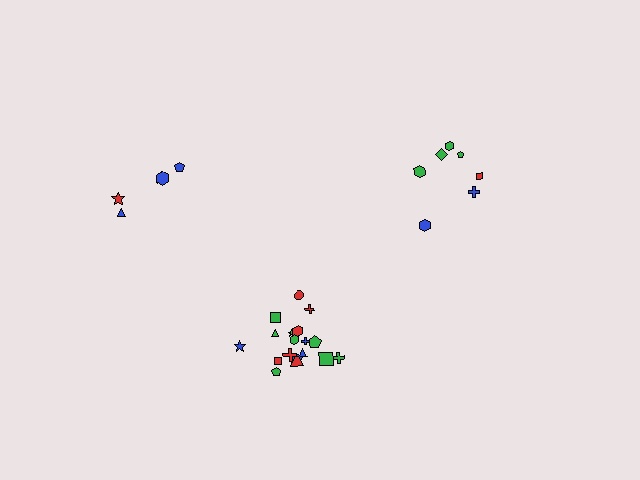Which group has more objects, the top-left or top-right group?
The top-right group.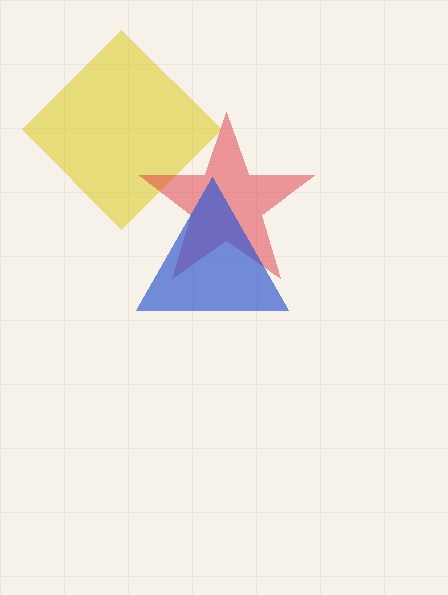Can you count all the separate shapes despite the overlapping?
Yes, there are 3 separate shapes.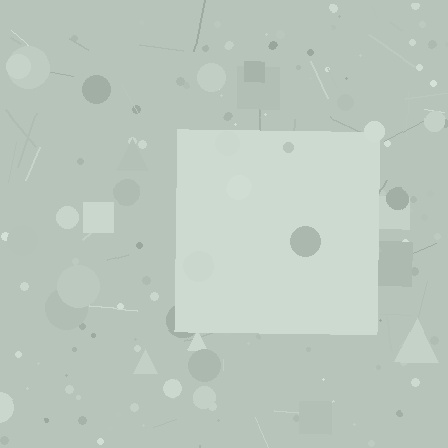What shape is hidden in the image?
A square is hidden in the image.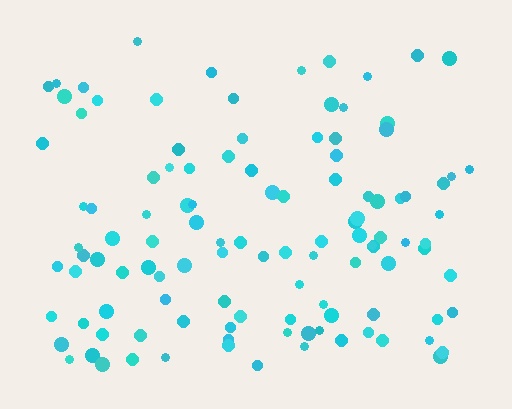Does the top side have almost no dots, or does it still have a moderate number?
Still a moderate number, just noticeably fewer than the bottom.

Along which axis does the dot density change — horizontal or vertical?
Vertical.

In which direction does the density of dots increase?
From top to bottom, with the bottom side densest.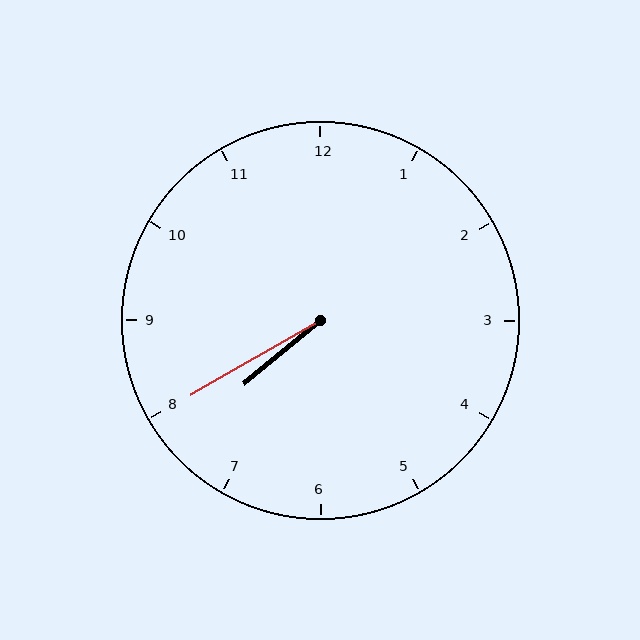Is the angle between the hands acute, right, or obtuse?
It is acute.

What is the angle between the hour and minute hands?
Approximately 10 degrees.